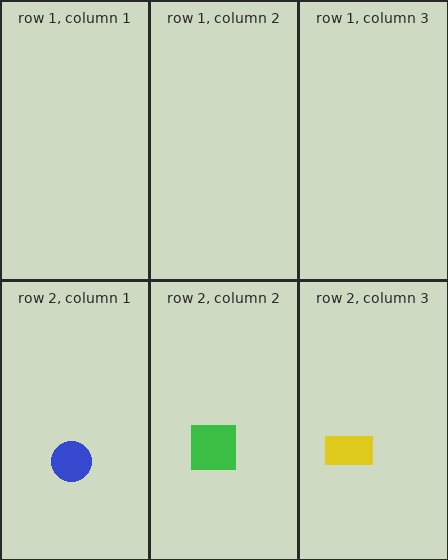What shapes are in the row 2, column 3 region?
The yellow rectangle.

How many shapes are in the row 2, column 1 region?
1.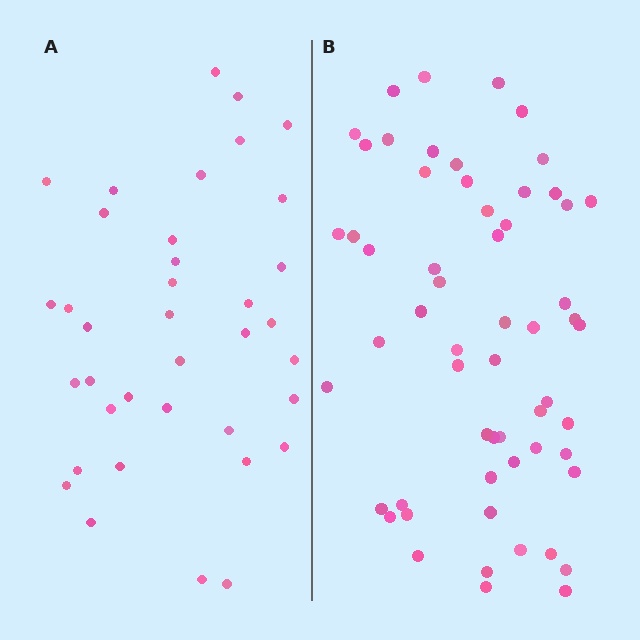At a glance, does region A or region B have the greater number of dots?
Region B (the right region) has more dots.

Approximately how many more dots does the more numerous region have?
Region B has approximately 20 more dots than region A.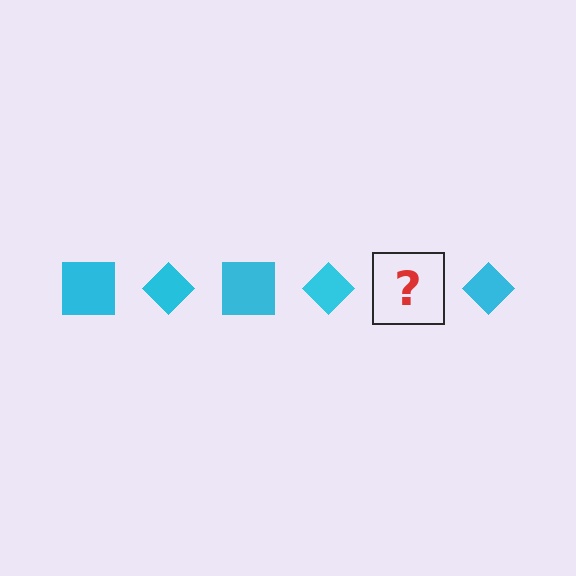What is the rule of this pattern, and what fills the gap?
The rule is that the pattern cycles through square, diamond shapes in cyan. The gap should be filled with a cyan square.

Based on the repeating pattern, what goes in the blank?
The blank should be a cyan square.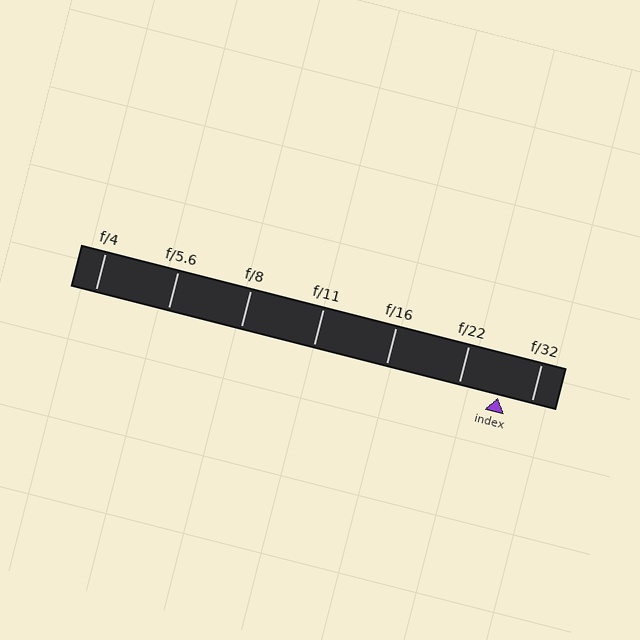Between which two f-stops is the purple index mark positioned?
The index mark is between f/22 and f/32.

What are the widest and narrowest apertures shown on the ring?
The widest aperture shown is f/4 and the narrowest is f/32.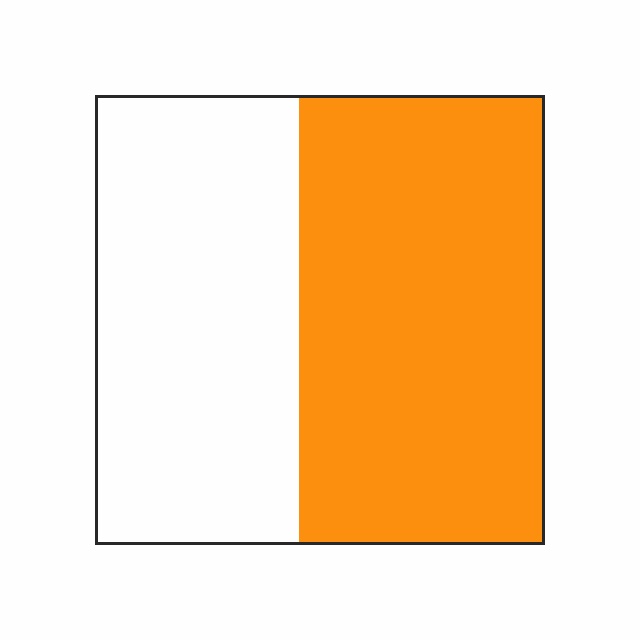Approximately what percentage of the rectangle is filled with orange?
Approximately 55%.